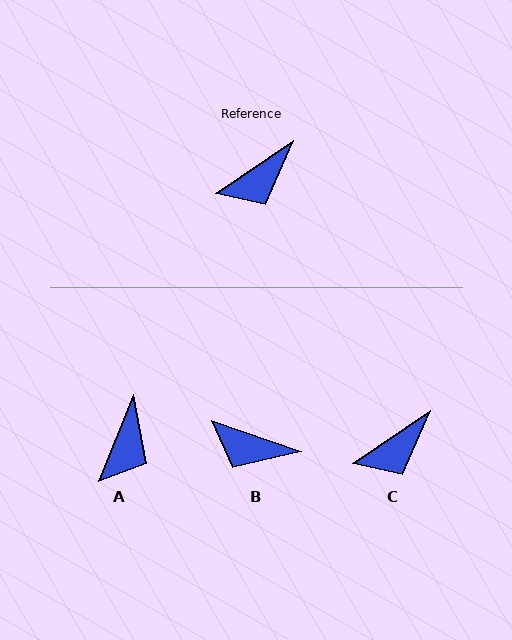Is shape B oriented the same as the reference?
No, it is off by about 53 degrees.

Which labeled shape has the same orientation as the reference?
C.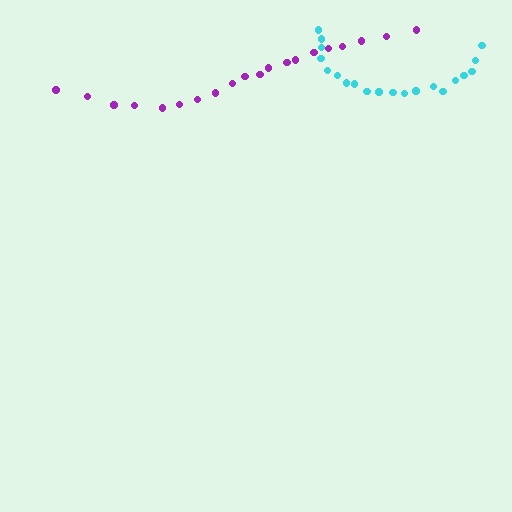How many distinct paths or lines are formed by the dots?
There are 2 distinct paths.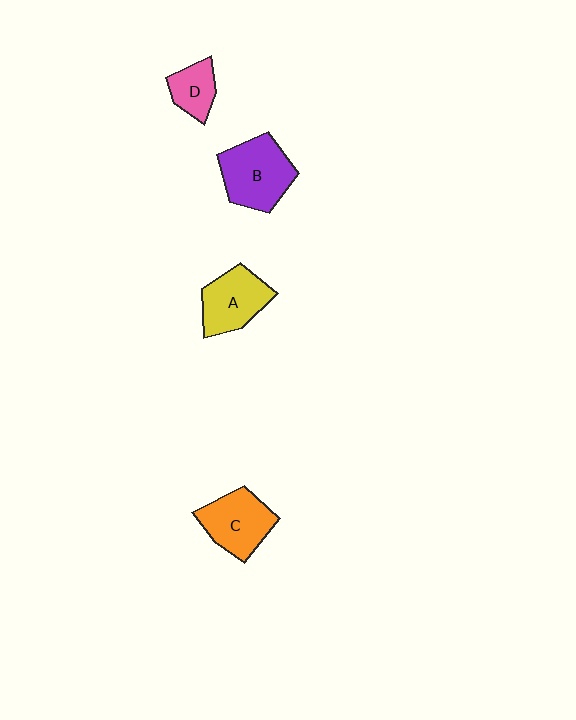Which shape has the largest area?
Shape B (purple).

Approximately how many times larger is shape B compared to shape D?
Approximately 2.0 times.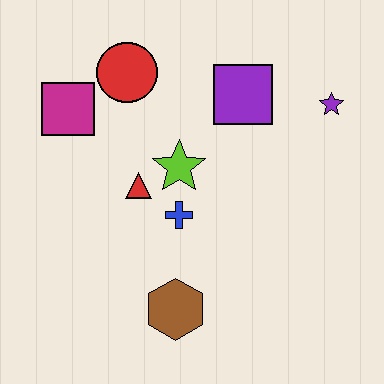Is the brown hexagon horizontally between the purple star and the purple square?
No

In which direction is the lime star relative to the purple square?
The lime star is below the purple square.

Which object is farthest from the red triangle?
The purple star is farthest from the red triangle.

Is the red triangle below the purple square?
Yes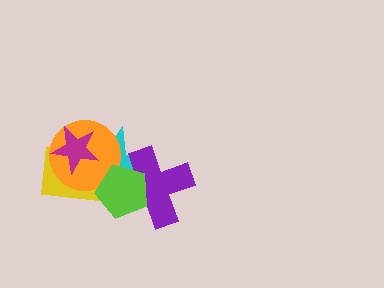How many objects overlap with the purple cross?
3 objects overlap with the purple cross.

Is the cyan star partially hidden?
Yes, it is partially covered by another shape.